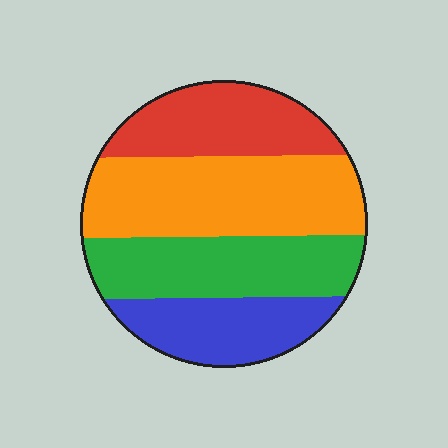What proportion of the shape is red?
Red takes up less than a quarter of the shape.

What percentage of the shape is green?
Green covers about 25% of the shape.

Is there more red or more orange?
Orange.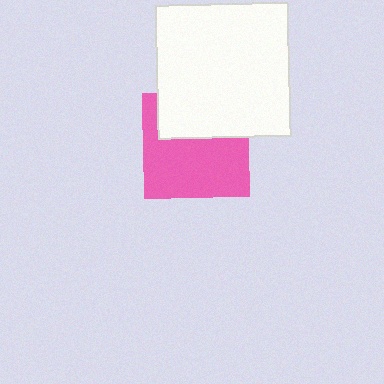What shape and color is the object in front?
The object in front is a white square.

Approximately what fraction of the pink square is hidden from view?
Roughly 38% of the pink square is hidden behind the white square.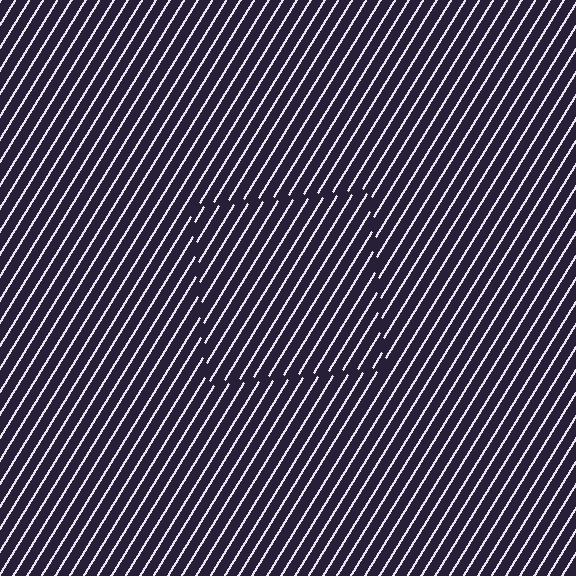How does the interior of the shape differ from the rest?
The interior of the shape contains the same grating, shifted by half a period — the contour is defined by the phase discontinuity where line-ends from the inner and outer gratings abut.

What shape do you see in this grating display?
An illusory square. The interior of the shape contains the same grating, shifted by half a period — the contour is defined by the phase discontinuity where line-ends from the inner and outer gratings abut.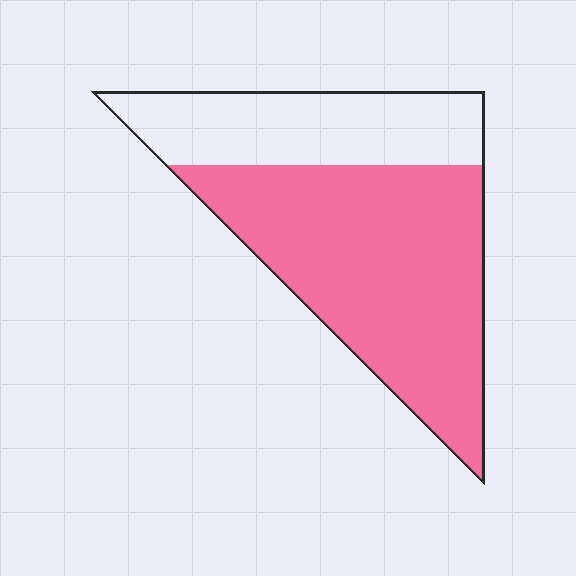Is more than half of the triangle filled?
Yes.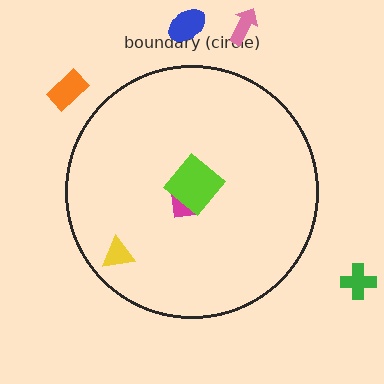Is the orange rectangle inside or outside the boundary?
Outside.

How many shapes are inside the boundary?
3 inside, 4 outside.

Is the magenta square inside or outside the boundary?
Inside.